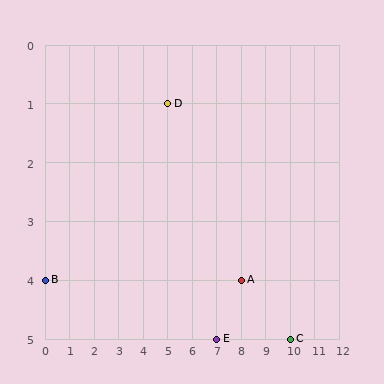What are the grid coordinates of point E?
Point E is at grid coordinates (7, 5).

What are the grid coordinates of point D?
Point D is at grid coordinates (5, 1).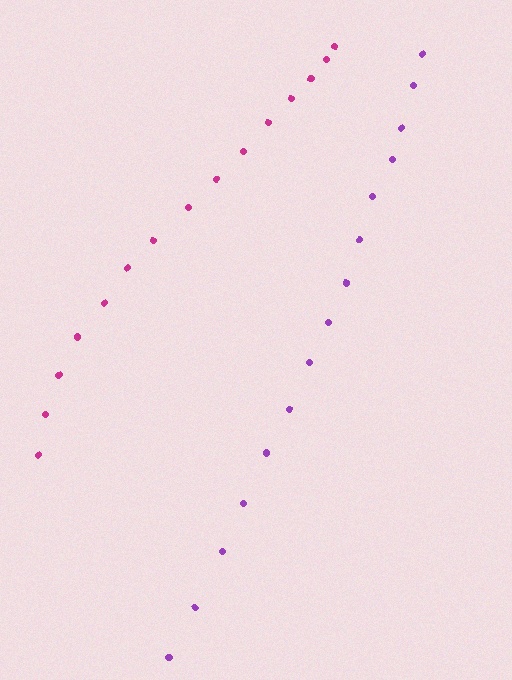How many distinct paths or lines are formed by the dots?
There are 2 distinct paths.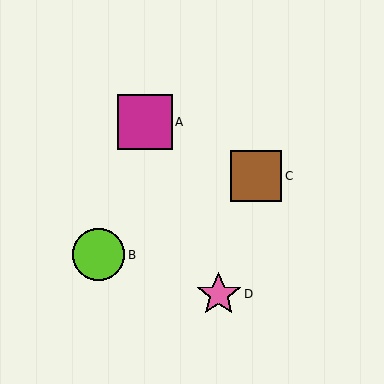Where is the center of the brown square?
The center of the brown square is at (256, 176).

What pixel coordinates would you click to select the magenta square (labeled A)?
Click at (145, 122) to select the magenta square A.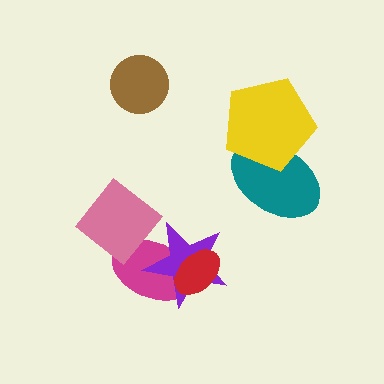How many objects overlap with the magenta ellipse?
3 objects overlap with the magenta ellipse.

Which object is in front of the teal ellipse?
The yellow pentagon is in front of the teal ellipse.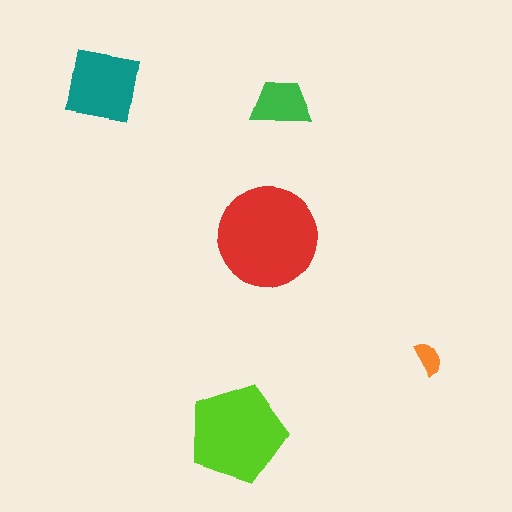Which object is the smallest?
The orange semicircle.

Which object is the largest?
The red circle.